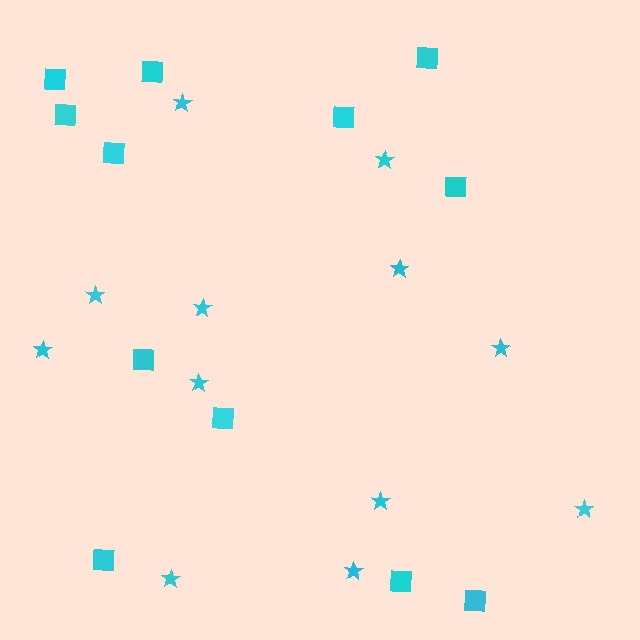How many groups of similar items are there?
There are 2 groups: one group of stars (12) and one group of squares (12).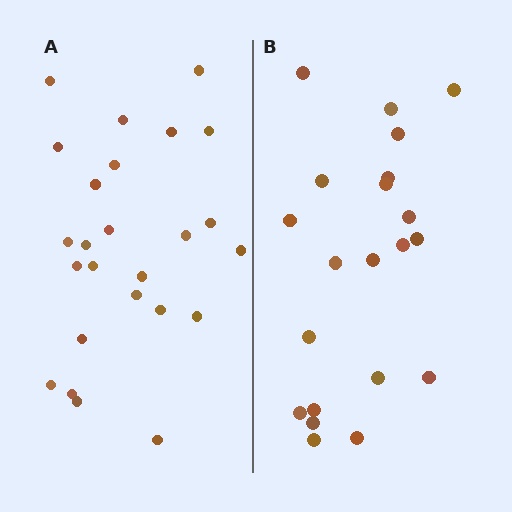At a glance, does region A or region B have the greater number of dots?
Region A (the left region) has more dots.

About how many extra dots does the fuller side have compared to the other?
Region A has about 4 more dots than region B.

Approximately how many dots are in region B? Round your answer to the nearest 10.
About 20 dots. (The exact count is 21, which rounds to 20.)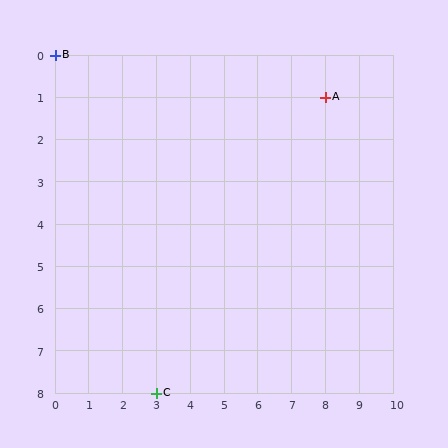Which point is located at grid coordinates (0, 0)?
Point B is at (0, 0).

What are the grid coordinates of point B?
Point B is at grid coordinates (0, 0).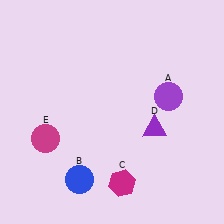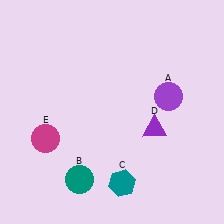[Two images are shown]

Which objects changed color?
B changed from blue to teal. C changed from magenta to teal.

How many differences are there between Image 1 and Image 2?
There are 2 differences between the two images.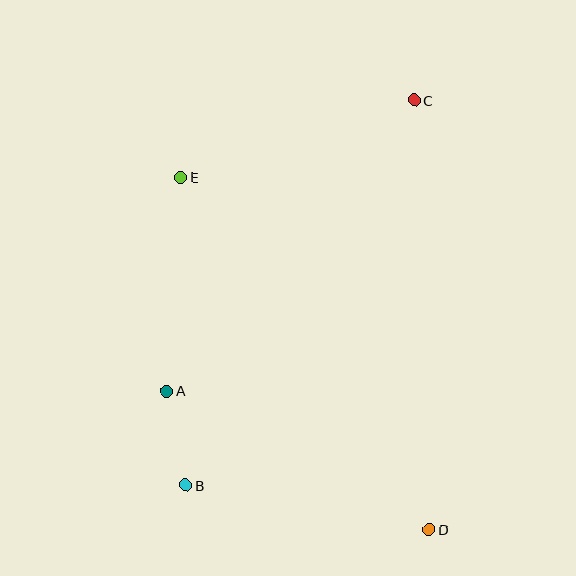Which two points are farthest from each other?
Points B and C are farthest from each other.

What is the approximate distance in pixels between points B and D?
The distance between B and D is approximately 247 pixels.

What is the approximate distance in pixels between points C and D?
The distance between C and D is approximately 430 pixels.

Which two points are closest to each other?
Points A and B are closest to each other.